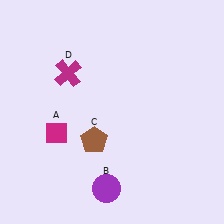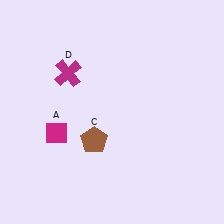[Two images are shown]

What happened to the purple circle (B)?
The purple circle (B) was removed in Image 2. It was in the bottom-left area of Image 1.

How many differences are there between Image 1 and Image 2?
There is 1 difference between the two images.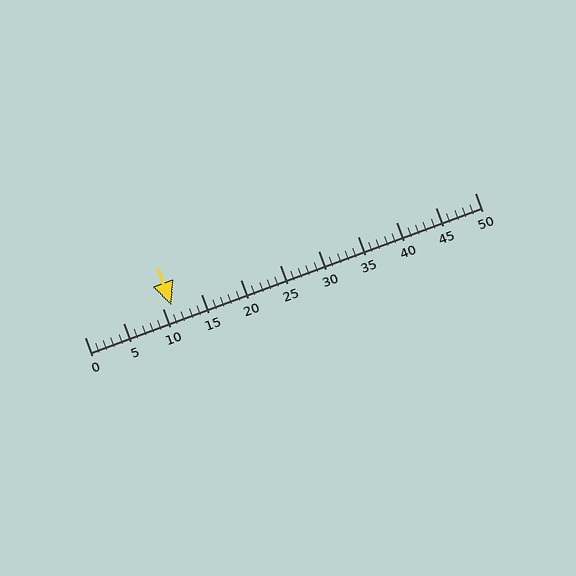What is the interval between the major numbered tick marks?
The major tick marks are spaced 5 units apart.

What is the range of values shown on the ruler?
The ruler shows values from 0 to 50.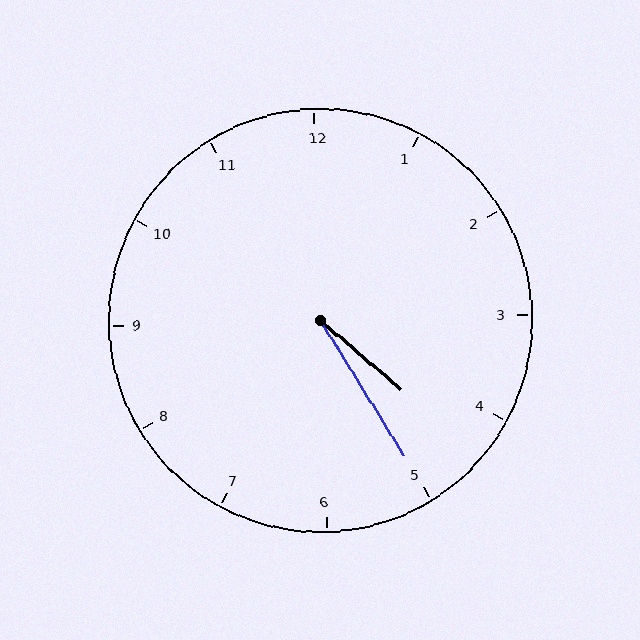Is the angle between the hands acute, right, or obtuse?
It is acute.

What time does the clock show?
4:25.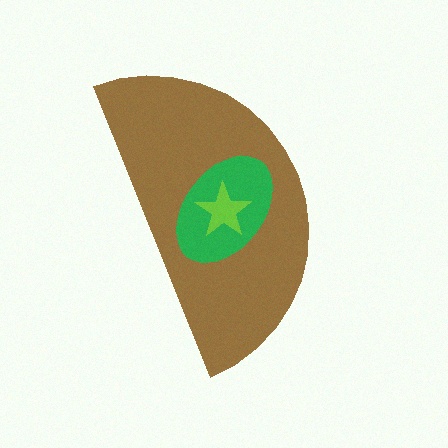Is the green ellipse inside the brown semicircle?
Yes.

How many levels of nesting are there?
3.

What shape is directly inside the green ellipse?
The lime star.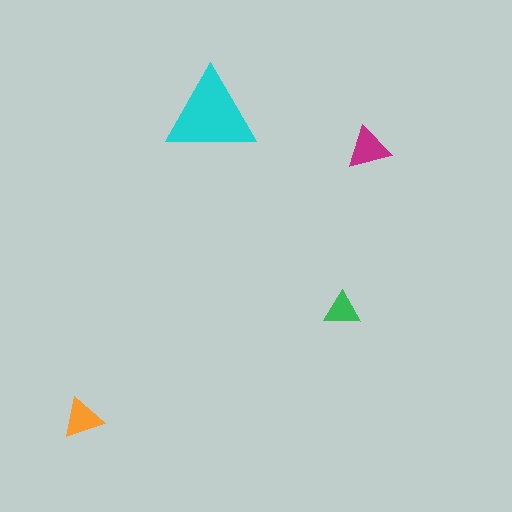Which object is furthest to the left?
The orange triangle is leftmost.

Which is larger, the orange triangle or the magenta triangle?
The magenta one.